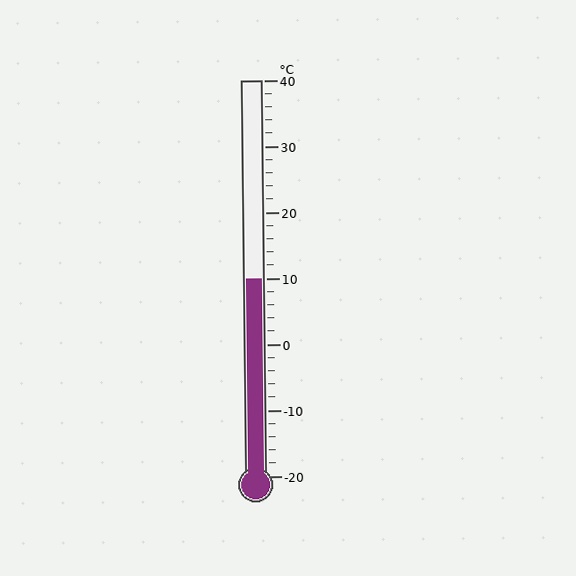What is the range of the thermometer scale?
The thermometer scale ranges from -20°C to 40°C.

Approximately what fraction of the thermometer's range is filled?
The thermometer is filled to approximately 50% of its range.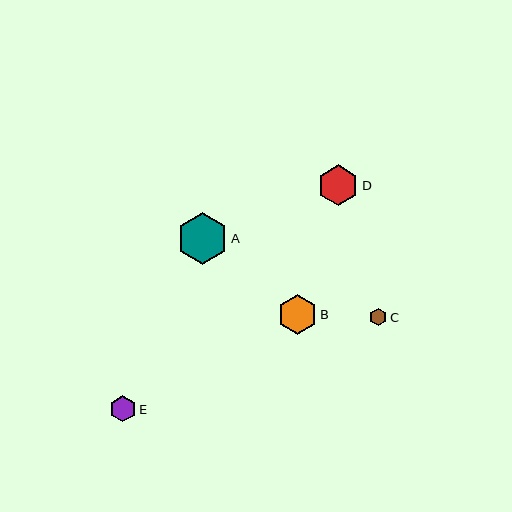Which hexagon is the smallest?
Hexagon C is the smallest with a size of approximately 17 pixels.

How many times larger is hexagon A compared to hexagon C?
Hexagon A is approximately 3.0 times the size of hexagon C.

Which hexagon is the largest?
Hexagon A is the largest with a size of approximately 51 pixels.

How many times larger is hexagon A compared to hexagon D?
Hexagon A is approximately 1.3 times the size of hexagon D.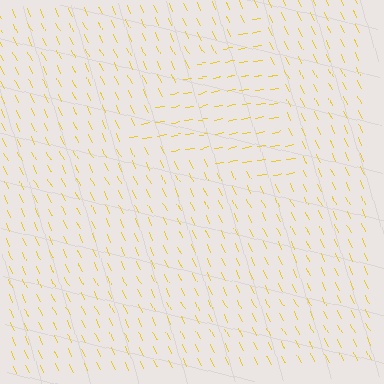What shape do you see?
I see a triangle.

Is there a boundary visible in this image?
Yes, there is a texture boundary formed by a change in line orientation.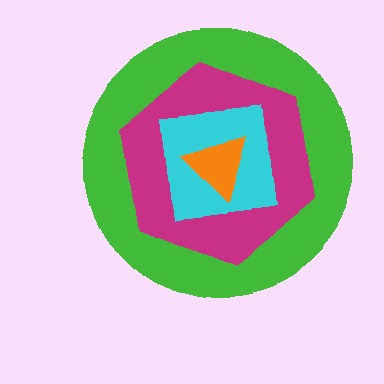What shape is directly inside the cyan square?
The orange triangle.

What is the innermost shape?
The orange triangle.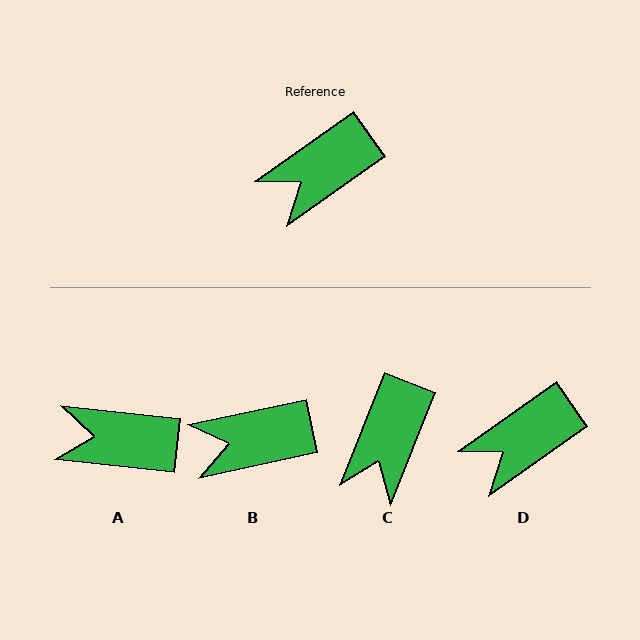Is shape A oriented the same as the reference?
No, it is off by about 41 degrees.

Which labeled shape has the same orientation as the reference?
D.